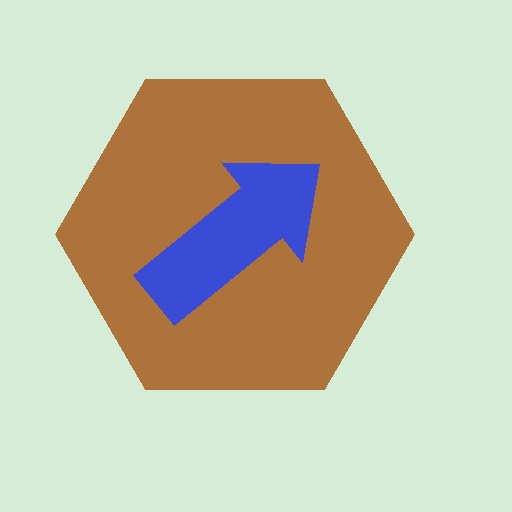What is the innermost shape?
The blue arrow.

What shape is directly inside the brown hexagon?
The blue arrow.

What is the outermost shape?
The brown hexagon.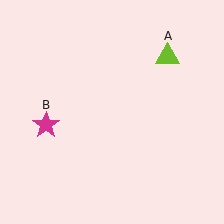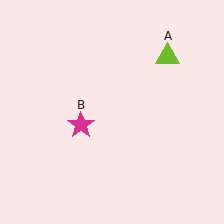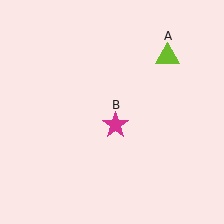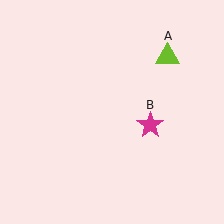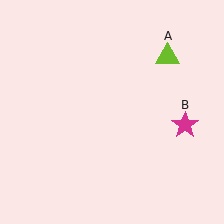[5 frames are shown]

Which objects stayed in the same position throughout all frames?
Lime triangle (object A) remained stationary.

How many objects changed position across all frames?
1 object changed position: magenta star (object B).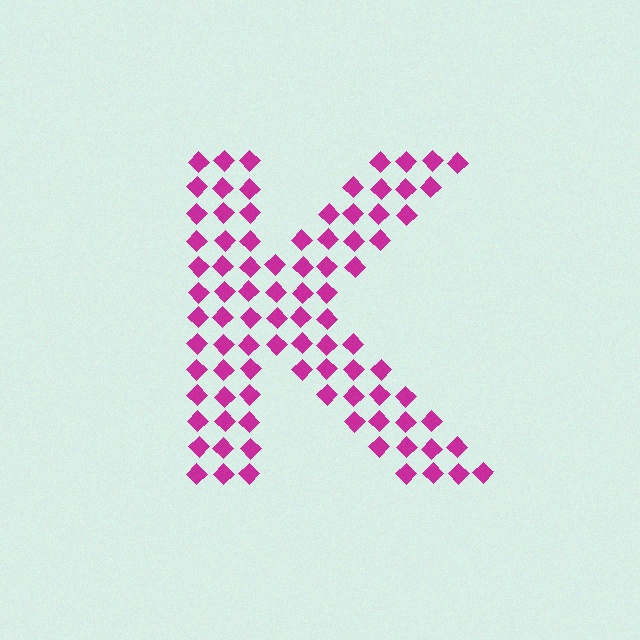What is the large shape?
The large shape is the letter K.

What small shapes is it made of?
It is made of small diamonds.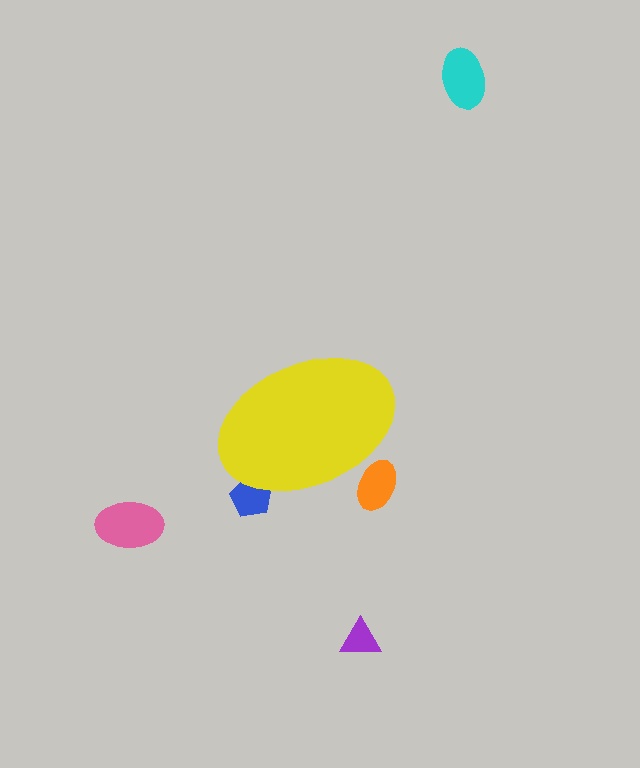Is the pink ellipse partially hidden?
No, the pink ellipse is fully visible.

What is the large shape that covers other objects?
A yellow ellipse.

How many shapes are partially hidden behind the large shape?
2 shapes are partially hidden.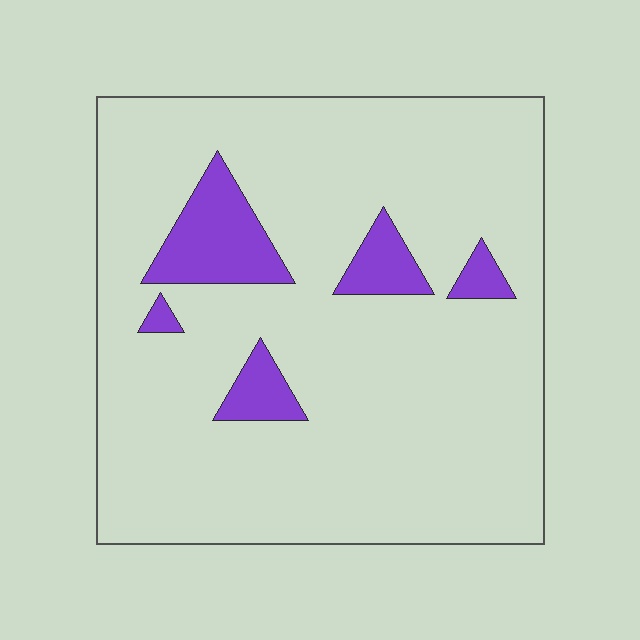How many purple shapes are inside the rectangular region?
5.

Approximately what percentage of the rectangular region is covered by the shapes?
Approximately 10%.